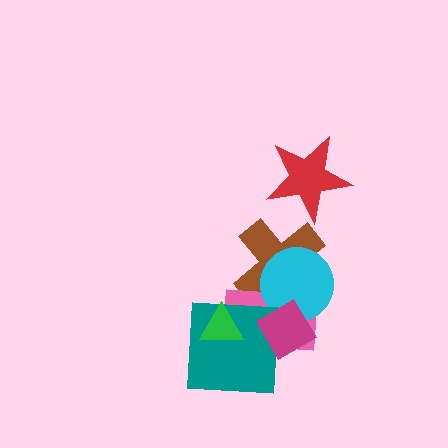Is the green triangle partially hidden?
No, no other shape covers it.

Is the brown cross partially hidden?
Yes, it is partially covered by another shape.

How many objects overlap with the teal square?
3 objects overlap with the teal square.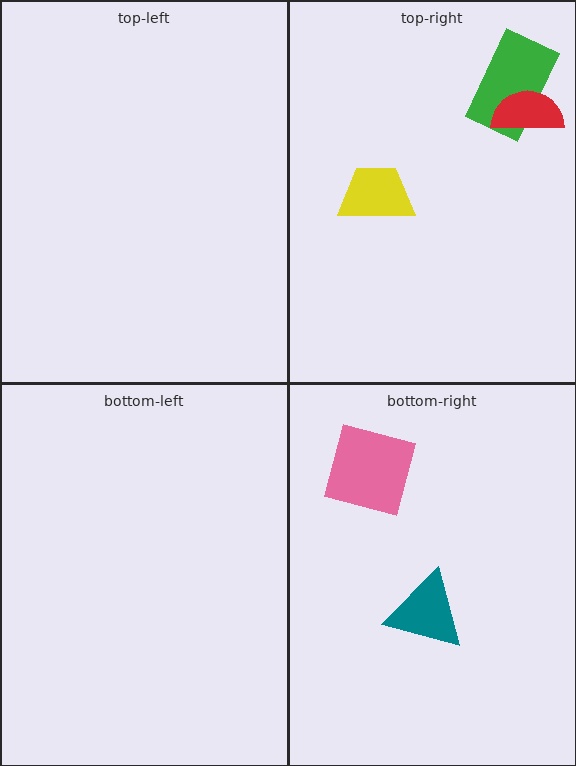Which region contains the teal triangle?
The bottom-right region.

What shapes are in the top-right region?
The green rectangle, the yellow trapezoid, the red semicircle.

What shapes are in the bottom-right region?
The teal triangle, the pink square.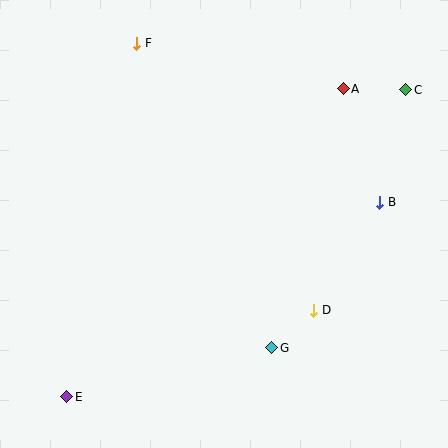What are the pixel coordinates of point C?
Point C is at (406, 90).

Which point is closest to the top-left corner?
Point F is closest to the top-left corner.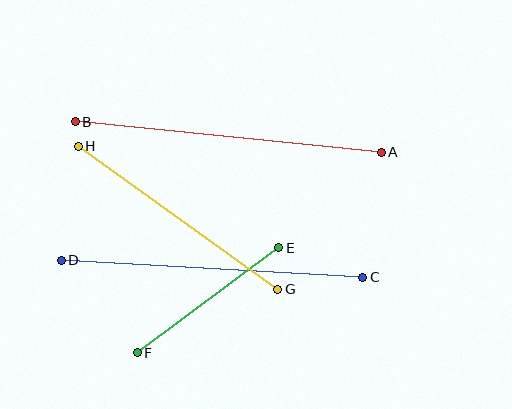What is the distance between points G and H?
The distance is approximately 245 pixels.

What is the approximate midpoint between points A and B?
The midpoint is at approximately (228, 137) pixels.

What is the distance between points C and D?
The distance is approximately 302 pixels.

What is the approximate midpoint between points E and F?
The midpoint is at approximately (208, 300) pixels.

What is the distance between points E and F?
The distance is approximately 177 pixels.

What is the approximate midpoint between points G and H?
The midpoint is at approximately (178, 218) pixels.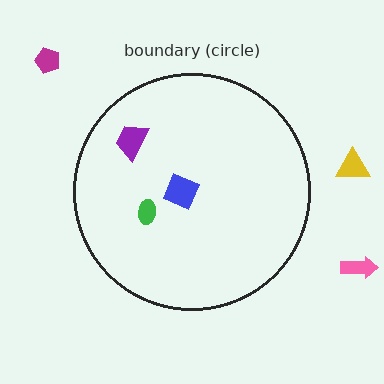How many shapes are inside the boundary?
3 inside, 3 outside.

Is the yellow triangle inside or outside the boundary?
Outside.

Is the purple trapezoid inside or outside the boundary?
Inside.